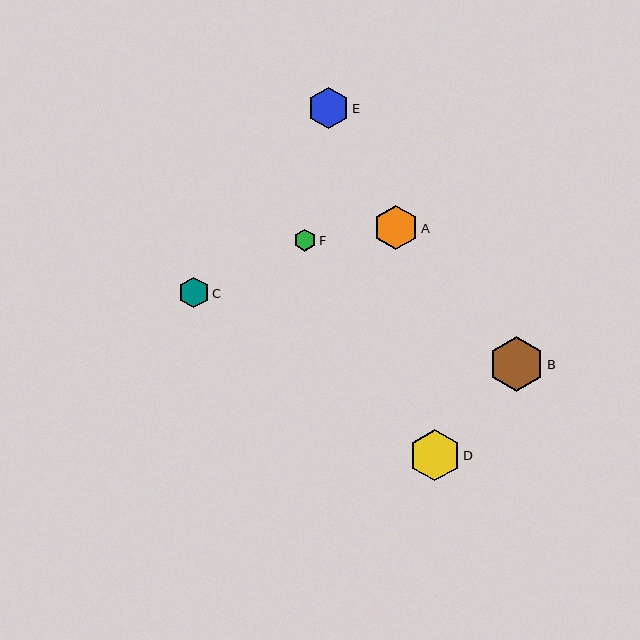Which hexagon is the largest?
Hexagon B is the largest with a size of approximately 55 pixels.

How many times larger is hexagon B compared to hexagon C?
Hexagon B is approximately 1.8 times the size of hexagon C.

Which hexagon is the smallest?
Hexagon F is the smallest with a size of approximately 22 pixels.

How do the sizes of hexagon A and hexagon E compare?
Hexagon A and hexagon E are approximately the same size.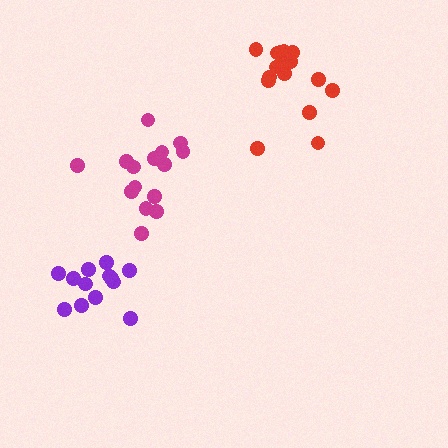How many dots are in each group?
Group 1: 13 dots, Group 2: 15 dots, Group 3: 16 dots (44 total).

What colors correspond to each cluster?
The clusters are colored: purple, magenta, red.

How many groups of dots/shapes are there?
There are 3 groups.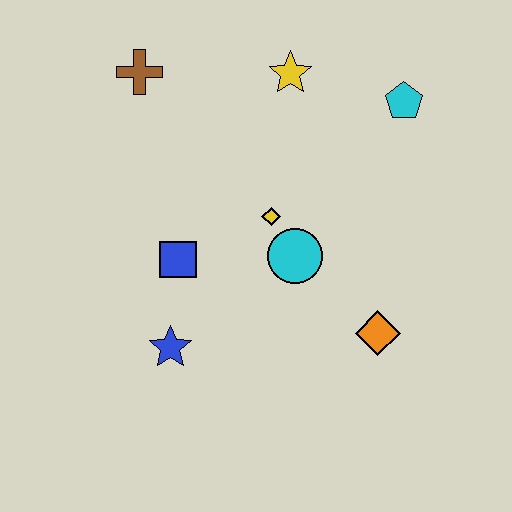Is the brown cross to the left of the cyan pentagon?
Yes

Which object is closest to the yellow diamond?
The cyan circle is closest to the yellow diamond.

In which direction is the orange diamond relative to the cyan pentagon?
The orange diamond is below the cyan pentagon.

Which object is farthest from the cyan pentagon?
The blue star is farthest from the cyan pentagon.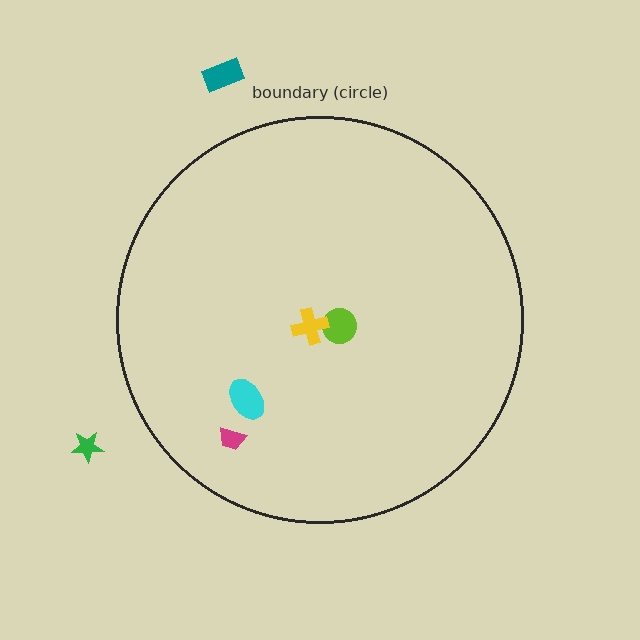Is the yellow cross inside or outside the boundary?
Inside.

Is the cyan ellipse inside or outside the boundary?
Inside.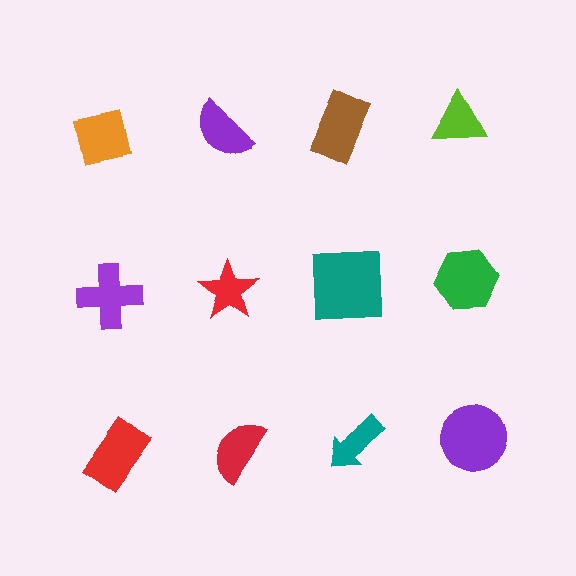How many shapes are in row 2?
4 shapes.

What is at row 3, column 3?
A teal arrow.